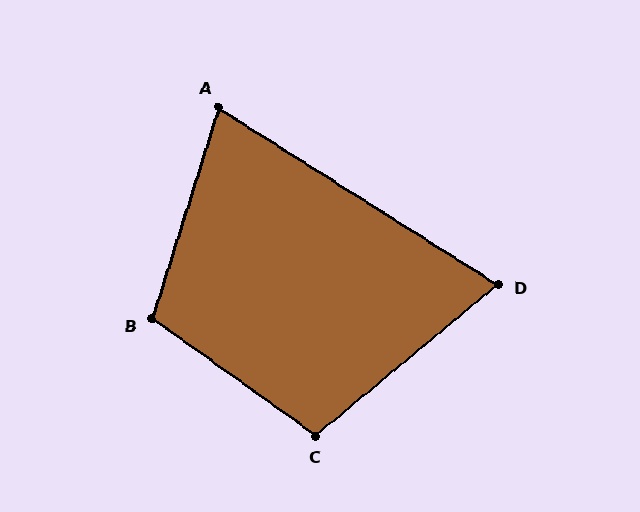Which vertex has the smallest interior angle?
D, at approximately 72 degrees.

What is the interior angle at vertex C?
Approximately 105 degrees (obtuse).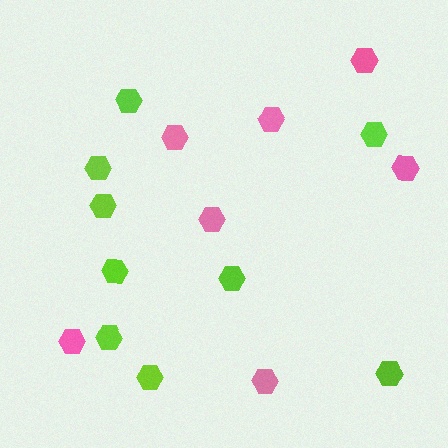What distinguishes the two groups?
There are 2 groups: one group of lime hexagons (9) and one group of pink hexagons (7).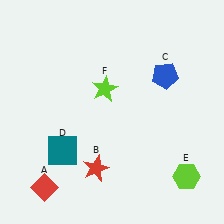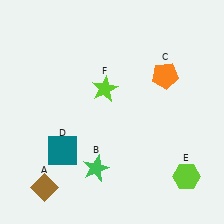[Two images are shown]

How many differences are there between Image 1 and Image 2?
There are 3 differences between the two images.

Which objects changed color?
A changed from red to brown. B changed from red to green. C changed from blue to orange.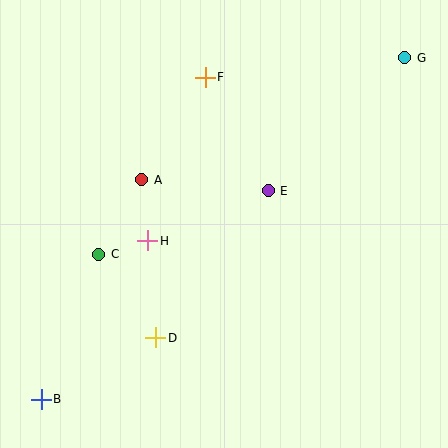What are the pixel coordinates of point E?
Point E is at (268, 191).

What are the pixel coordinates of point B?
Point B is at (41, 399).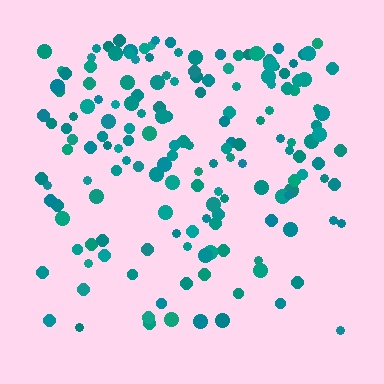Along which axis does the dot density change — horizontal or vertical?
Vertical.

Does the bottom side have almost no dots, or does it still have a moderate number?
Still a moderate number, just noticeably fewer than the top.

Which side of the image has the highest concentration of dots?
The top.